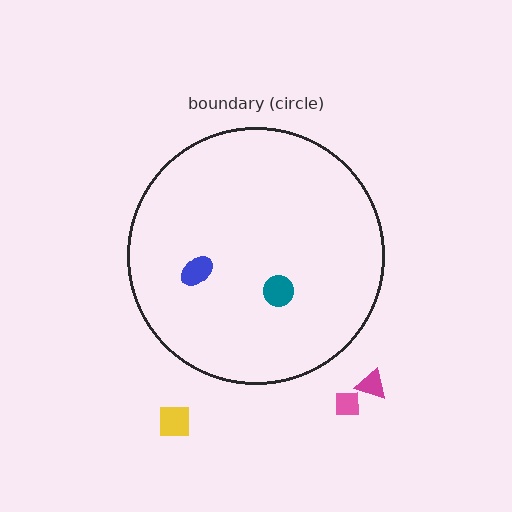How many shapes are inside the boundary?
2 inside, 3 outside.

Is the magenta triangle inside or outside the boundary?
Outside.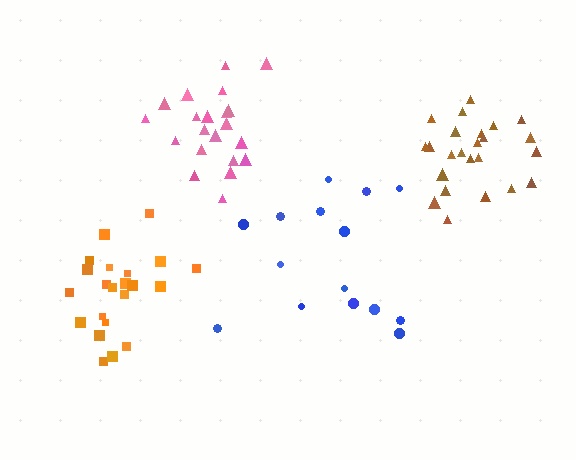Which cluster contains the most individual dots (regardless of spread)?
Brown (24).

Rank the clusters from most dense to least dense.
brown, orange, pink, blue.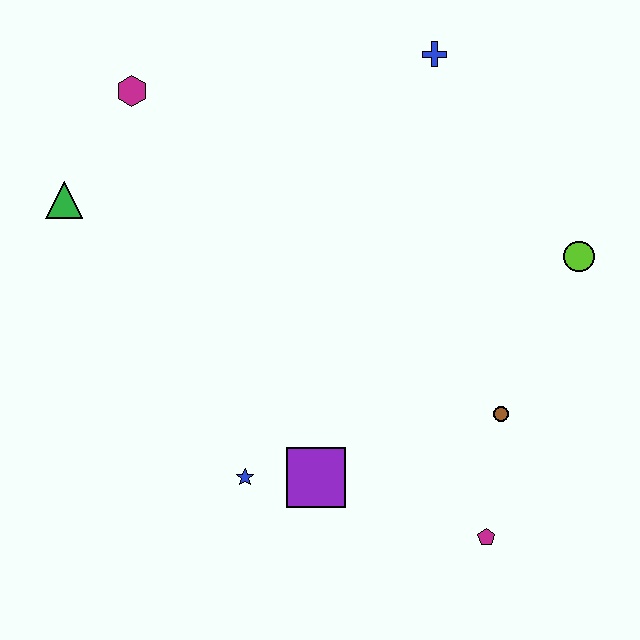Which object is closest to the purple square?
The blue star is closest to the purple square.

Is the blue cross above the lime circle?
Yes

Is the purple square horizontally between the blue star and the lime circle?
Yes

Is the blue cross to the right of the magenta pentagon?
No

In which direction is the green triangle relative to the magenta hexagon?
The green triangle is below the magenta hexagon.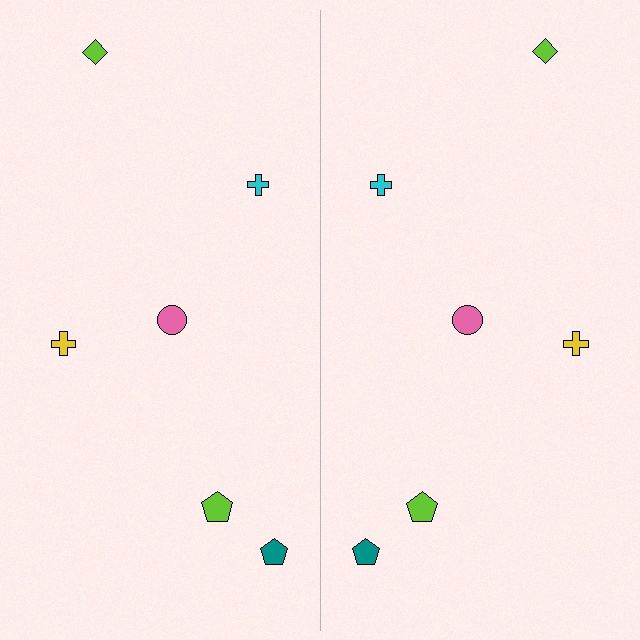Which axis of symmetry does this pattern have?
The pattern has a vertical axis of symmetry running through the center of the image.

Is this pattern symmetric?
Yes, this pattern has bilateral (reflection) symmetry.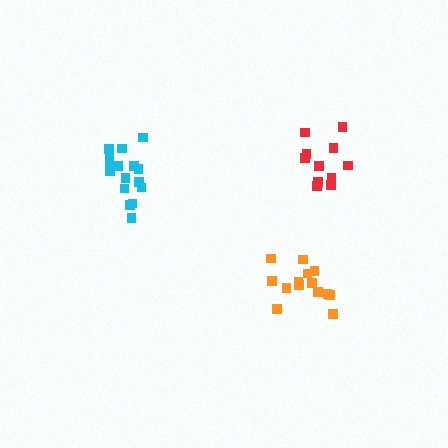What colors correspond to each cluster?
The clusters are colored: orange, cyan, red.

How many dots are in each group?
Group 1: 14 dots, Group 2: 16 dots, Group 3: 11 dots (41 total).